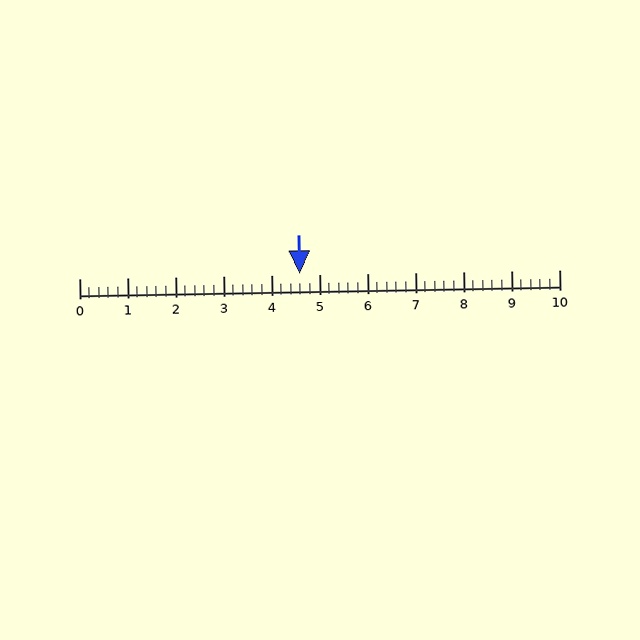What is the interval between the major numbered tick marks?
The major tick marks are spaced 1 units apart.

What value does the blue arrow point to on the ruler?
The blue arrow points to approximately 4.6.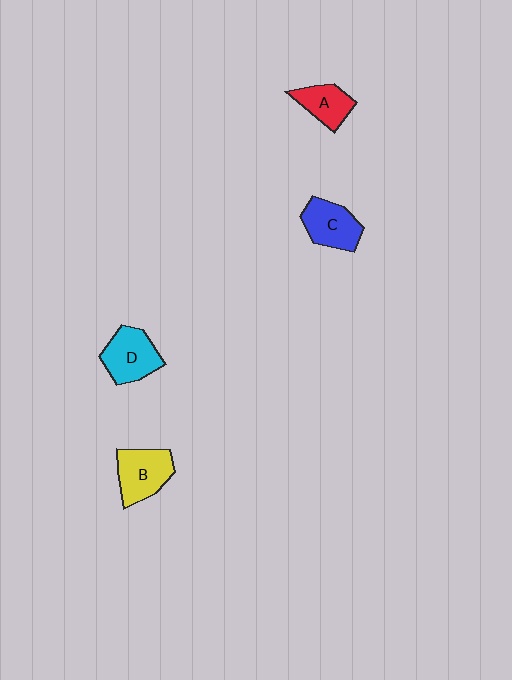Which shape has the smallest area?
Shape A (red).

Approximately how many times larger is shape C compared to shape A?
Approximately 1.2 times.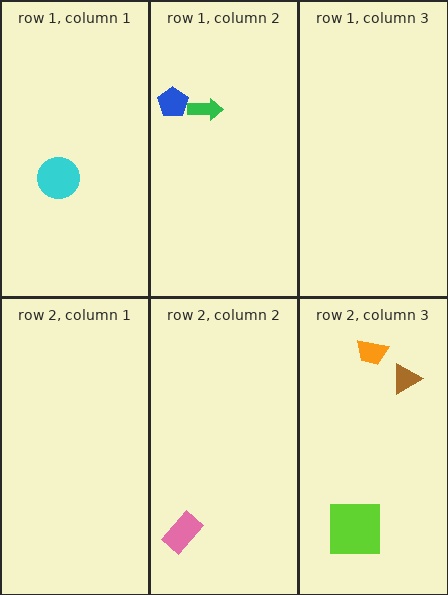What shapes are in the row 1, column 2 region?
The blue pentagon, the green arrow.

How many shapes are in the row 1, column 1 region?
1.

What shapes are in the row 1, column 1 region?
The cyan circle.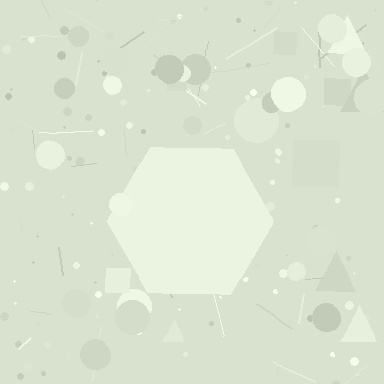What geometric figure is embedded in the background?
A hexagon is embedded in the background.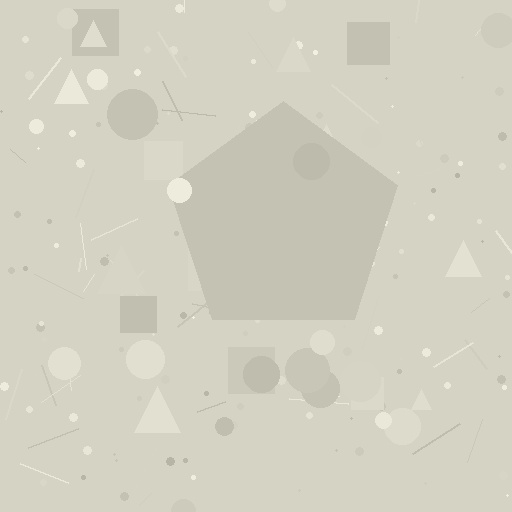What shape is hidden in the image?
A pentagon is hidden in the image.